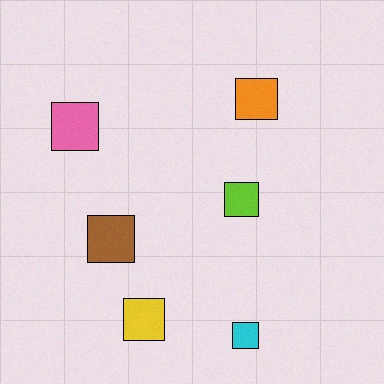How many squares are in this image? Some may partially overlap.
There are 6 squares.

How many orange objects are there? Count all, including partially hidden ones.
There is 1 orange object.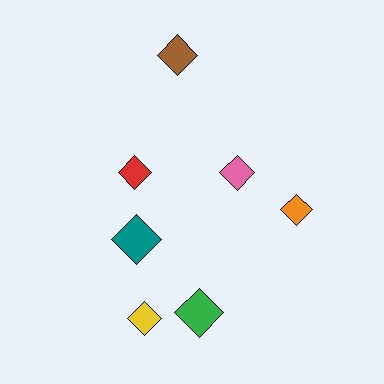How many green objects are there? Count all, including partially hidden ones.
There is 1 green object.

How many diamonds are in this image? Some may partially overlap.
There are 7 diamonds.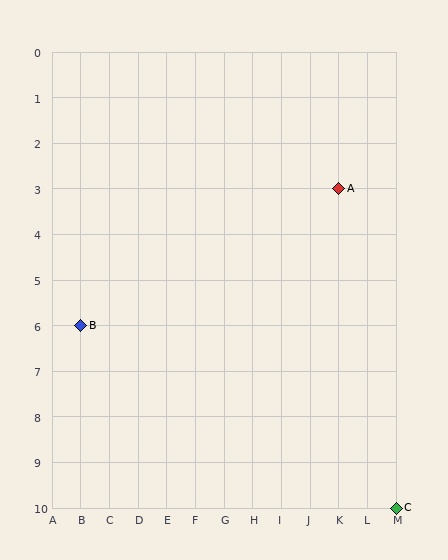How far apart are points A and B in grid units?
Points A and B are 9 columns and 3 rows apart (about 9.5 grid units diagonally).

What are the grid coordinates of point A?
Point A is at grid coordinates (K, 3).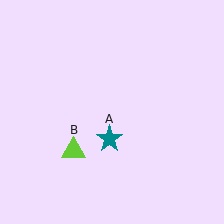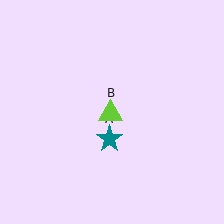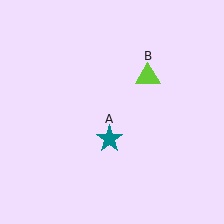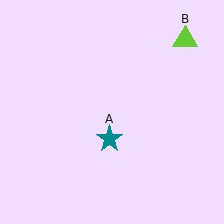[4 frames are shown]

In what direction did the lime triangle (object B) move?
The lime triangle (object B) moved up and to the right.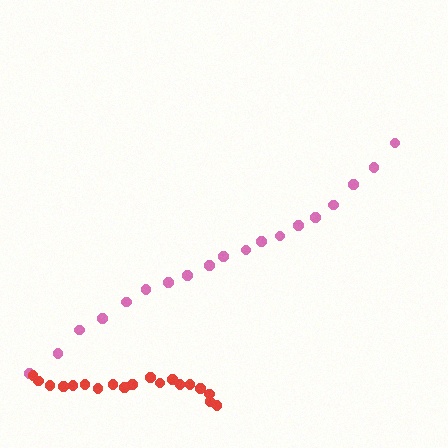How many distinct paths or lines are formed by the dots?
There are 2 distinct paths.